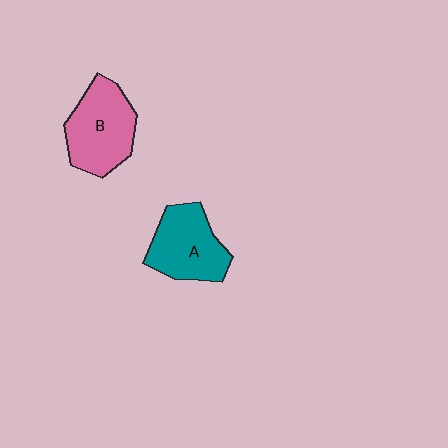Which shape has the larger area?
Shape B (pink).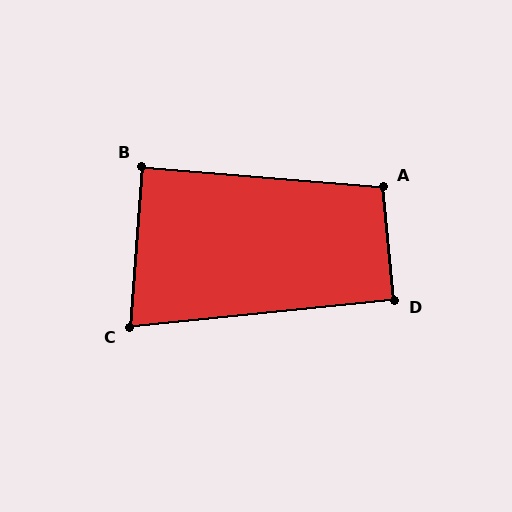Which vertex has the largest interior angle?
A, at approximately 100 degrees.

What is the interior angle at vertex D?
Approximately 90 degrees (approximately right).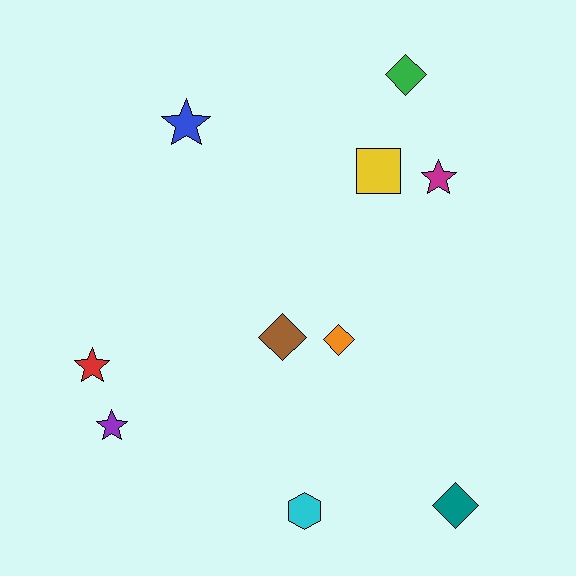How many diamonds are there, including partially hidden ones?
There are 4 diamonds.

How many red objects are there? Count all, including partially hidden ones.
There is 1 red object.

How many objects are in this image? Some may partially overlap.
There are 10 objects.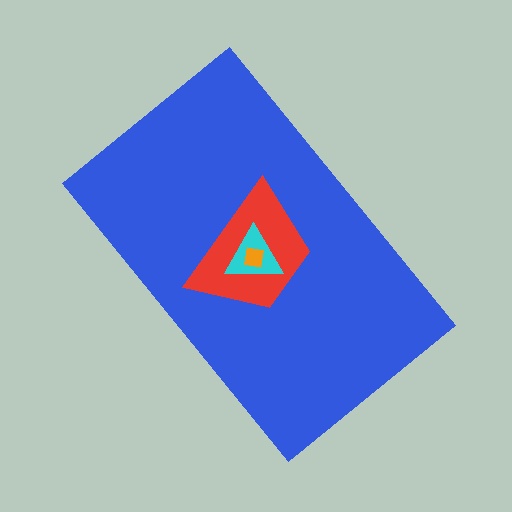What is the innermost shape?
The orange square.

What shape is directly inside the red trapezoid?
The cyan triangle.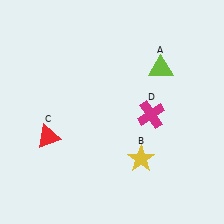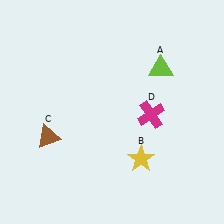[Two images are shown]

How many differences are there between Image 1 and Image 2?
There is 1 difference between the two images.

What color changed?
The triangle (C) changed from red in Image 1 to brown in Image 2.